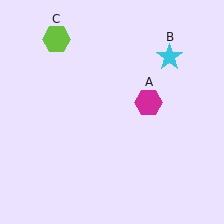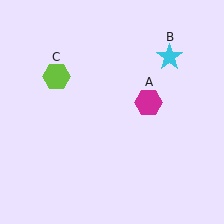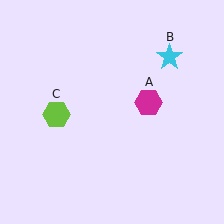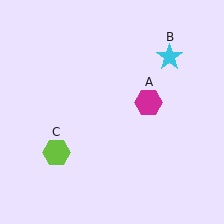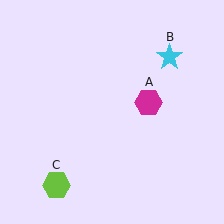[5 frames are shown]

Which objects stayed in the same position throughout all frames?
Magenta hexagon (object A) and cyan star (object B) remained stationary.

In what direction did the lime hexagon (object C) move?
The lime hexagon (object C) moved down.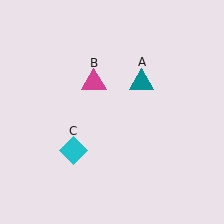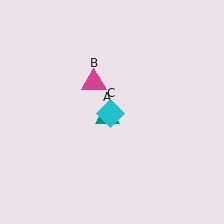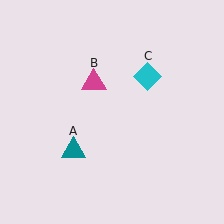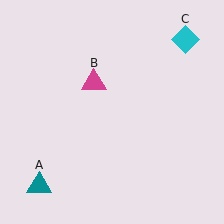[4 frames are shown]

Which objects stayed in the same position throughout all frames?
Magenta triangle (object B) remained stationary.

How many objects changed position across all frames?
2 objects changed position: teal triangle (object A), cyan diamond (object C).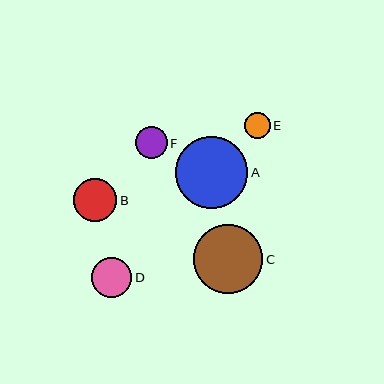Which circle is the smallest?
Circle E is the smallest with a size of approximately 26 pixels.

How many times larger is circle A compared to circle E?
Circle A is approximately 2.8 times the size of circle E.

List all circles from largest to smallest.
From largest to smallest: A, C, B, D, F, E.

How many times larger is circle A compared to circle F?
Circle A is approximately 2.3 times the size of circle F.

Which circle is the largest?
Circle A is the largest with a size of approximately 73 pixels.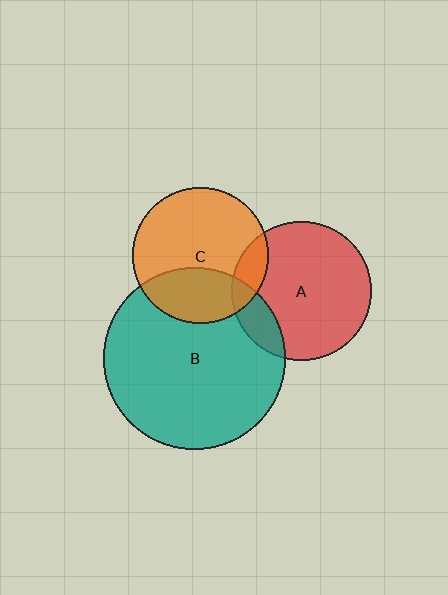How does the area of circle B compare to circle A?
Approximately 1.7 times.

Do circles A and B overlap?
Yes.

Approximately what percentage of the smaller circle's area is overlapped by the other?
Approximately 15%.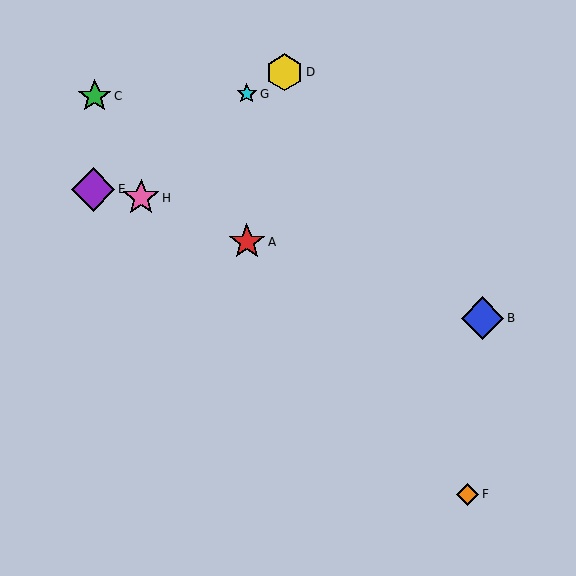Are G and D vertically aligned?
No, G is at x≈247 and D is at x≈284.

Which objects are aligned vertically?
Objects A, G are aligned vertically.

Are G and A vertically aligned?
Yes, both are at x≈247.